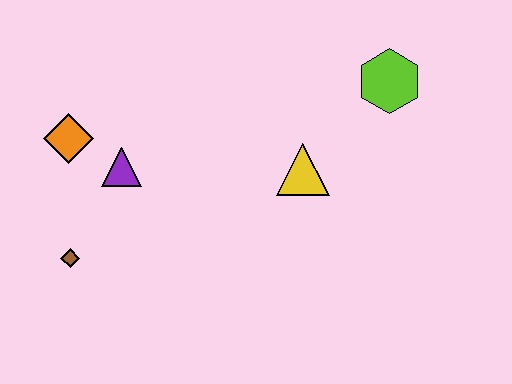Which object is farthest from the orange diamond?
The lime hexagon is farthest from the orange diamond.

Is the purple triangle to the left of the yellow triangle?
Yes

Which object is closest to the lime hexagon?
The yellow triangle is closest to the lime hexagon.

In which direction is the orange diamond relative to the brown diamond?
The orange diamond is above the brown diamond.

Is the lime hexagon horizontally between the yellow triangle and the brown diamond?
No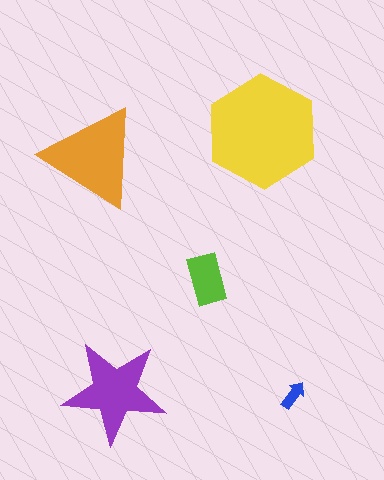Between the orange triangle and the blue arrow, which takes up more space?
The orange triangle.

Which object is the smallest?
The blue arrow.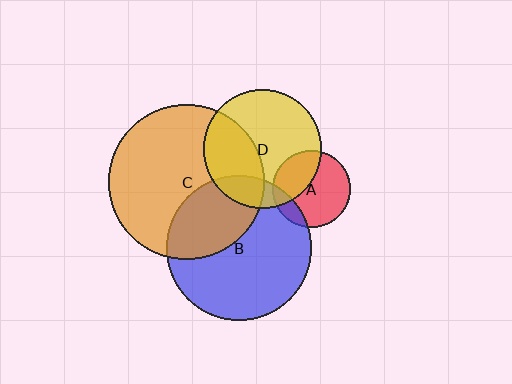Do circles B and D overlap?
Yes.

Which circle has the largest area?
Circle C (orange).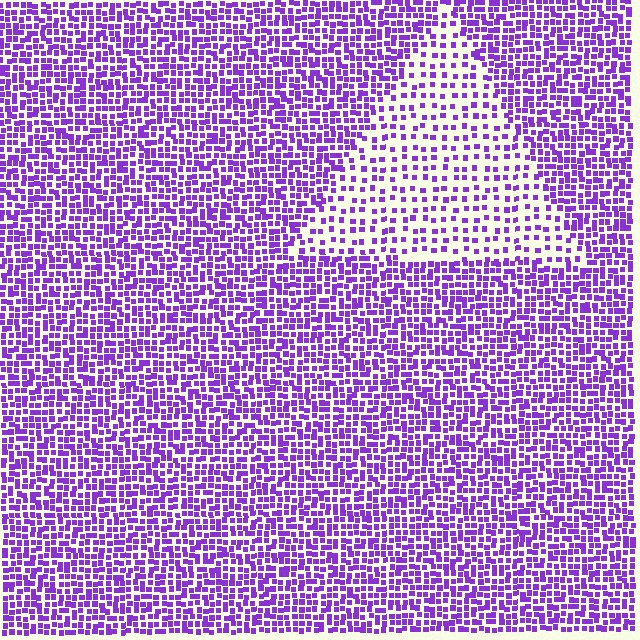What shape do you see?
I see a triangle.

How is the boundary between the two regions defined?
The boundary is defined by a change in element density (approximately 2.2x ratio). All elements are the same color, size, and shape.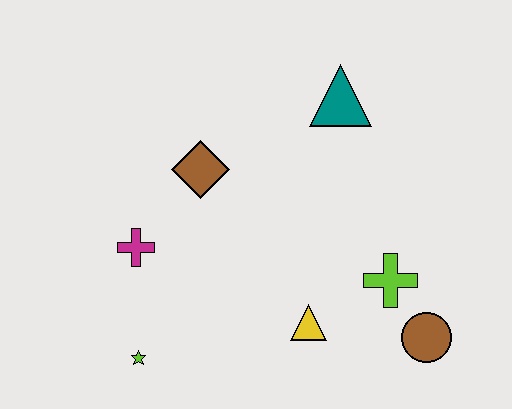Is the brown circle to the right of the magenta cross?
Yes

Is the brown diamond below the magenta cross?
No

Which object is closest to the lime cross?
The brown circle is closest to the lime cross.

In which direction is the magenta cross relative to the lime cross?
The magenta cross is to the left of the lime cross.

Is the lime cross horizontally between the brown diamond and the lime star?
No